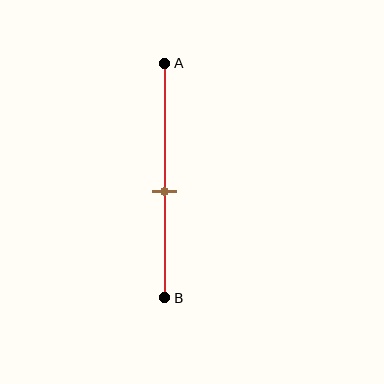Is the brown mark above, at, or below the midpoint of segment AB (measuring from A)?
The brown mark is below the midpoint of segment AB.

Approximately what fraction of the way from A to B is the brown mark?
The brown mark is approximately 55% of the way from A to B.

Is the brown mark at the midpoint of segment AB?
No, the mark is at about 55% from A, not at the 50% midpoint.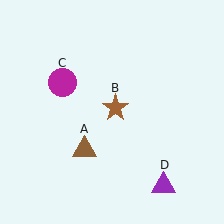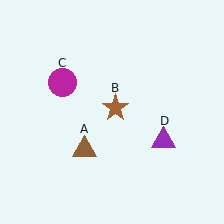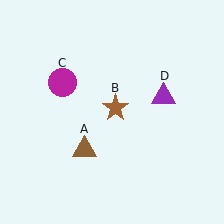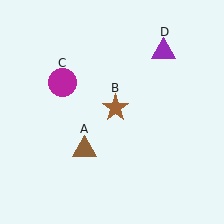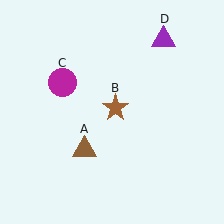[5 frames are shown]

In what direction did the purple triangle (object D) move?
The purple triangle (object D) moved up.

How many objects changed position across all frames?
1 object changed position: purple triangle (object D).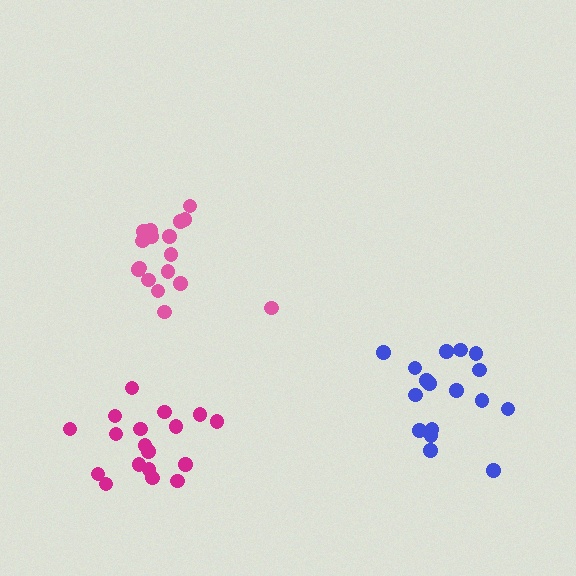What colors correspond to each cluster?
The clusters are colored: pink, magenta, blue.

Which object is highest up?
The pink cluster is topmost.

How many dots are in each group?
Group 1: 17 dots, Group 2: 18 dots, Group 3: 17 dots (52 total).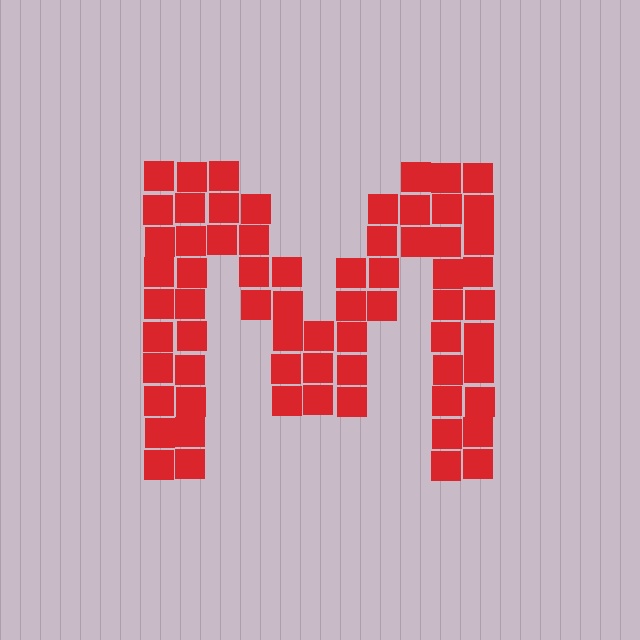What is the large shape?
The large shape is the letter M.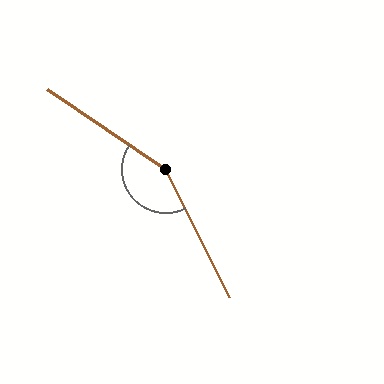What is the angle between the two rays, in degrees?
Approximately 151 degrees.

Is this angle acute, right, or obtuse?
It is obtuse.